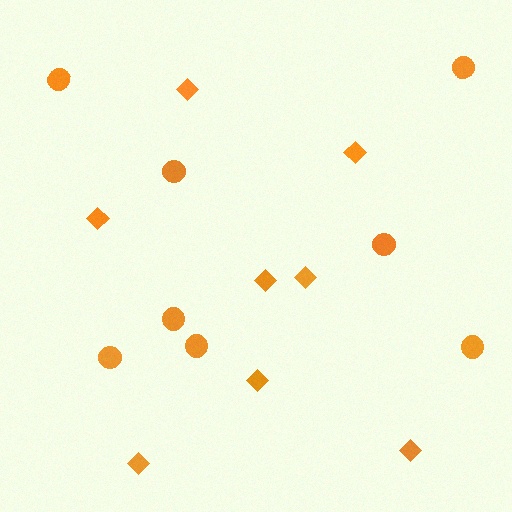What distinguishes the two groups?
There are 2 groups: one group of circles (8) and one group of diamonds (8).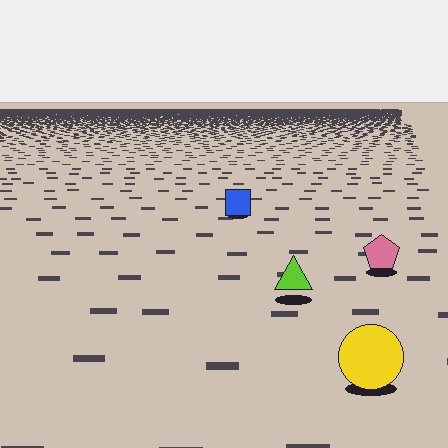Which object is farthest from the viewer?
The blue square is farthest from the viewer. It appears smaller and the ground texture around it is denser.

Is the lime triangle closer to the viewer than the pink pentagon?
Yes. The lime triangle is closer — you can tell from the texture gradient: the ground texture is coarser near it.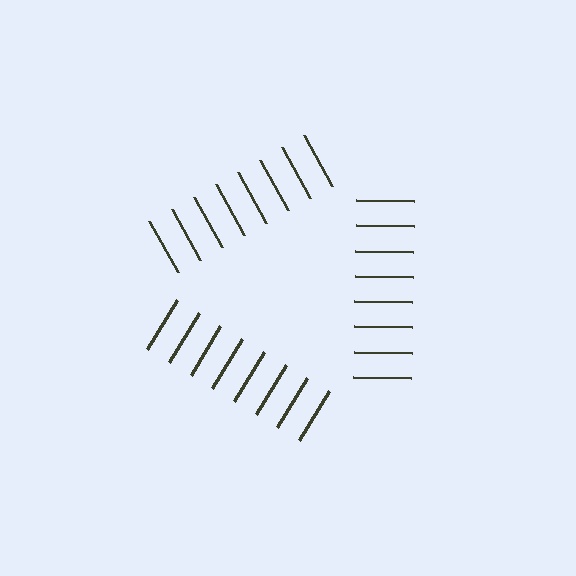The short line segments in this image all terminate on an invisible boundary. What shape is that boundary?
An illusory triangle — the line segments terminate on its edges but no continuous stroke is drawn.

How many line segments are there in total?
24 — 8 along each of the 3 edges.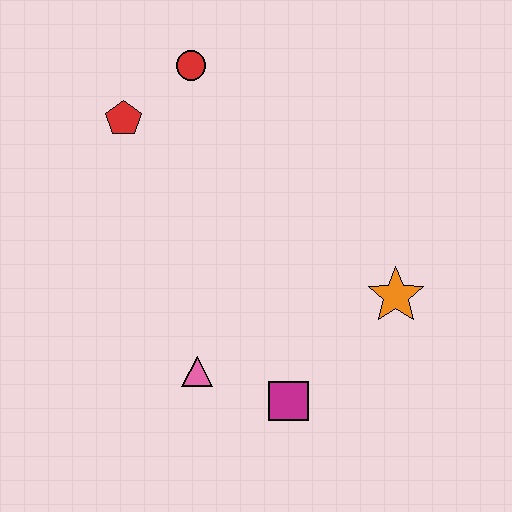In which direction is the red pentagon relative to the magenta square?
The red pentagon is above the magenta square.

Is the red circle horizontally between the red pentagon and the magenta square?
Yes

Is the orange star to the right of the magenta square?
Yes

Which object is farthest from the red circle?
The magenta square is farthest from the red circle.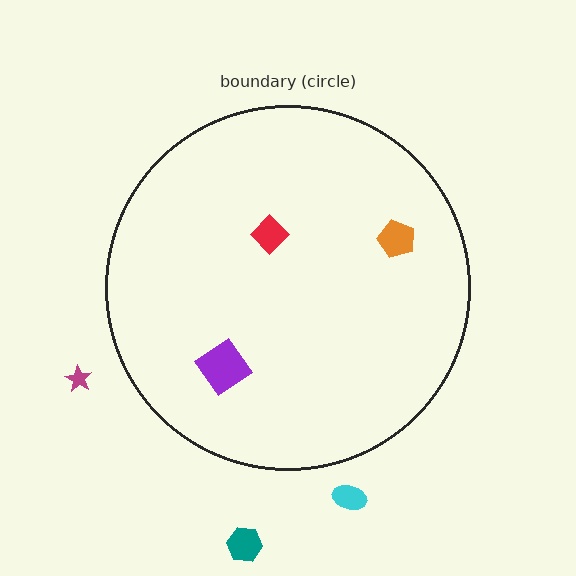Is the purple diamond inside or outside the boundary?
Inside.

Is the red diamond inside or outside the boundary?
Inside.